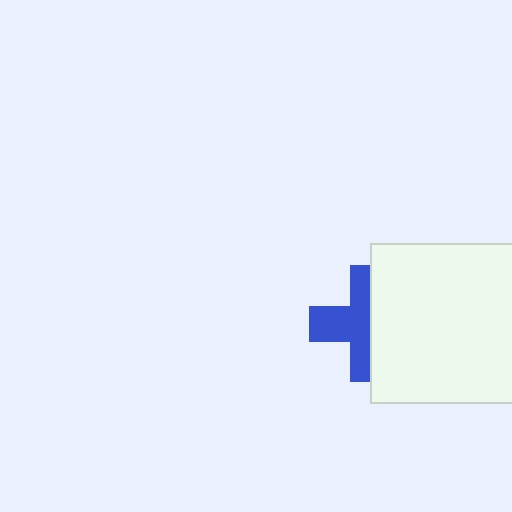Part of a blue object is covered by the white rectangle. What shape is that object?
It is a cross.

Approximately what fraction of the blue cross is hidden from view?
Roughly 47% of the blue cross is hidden behind the white rectangle.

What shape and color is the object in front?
The object in front is a white rectangle.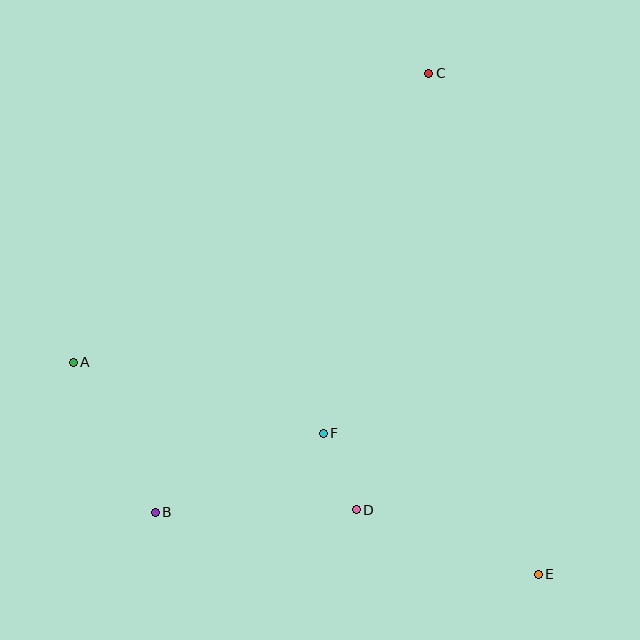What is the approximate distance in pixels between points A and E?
The distance between A and E is approximately 511 pixels.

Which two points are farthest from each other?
Points B and C are farthest from each other.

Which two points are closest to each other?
Points D and F are closest to each other.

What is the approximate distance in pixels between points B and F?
The distance between B and F is approximately 186 pixels.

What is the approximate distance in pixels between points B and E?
The distance between B and E is approximately 388 pixels.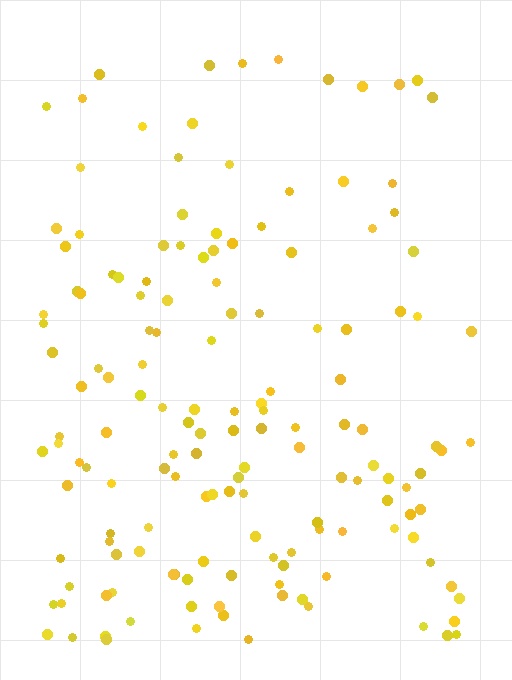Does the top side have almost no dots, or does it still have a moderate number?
Still a moderate number, just noticeably fewer than the bottom.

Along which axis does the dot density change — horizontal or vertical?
Vertical.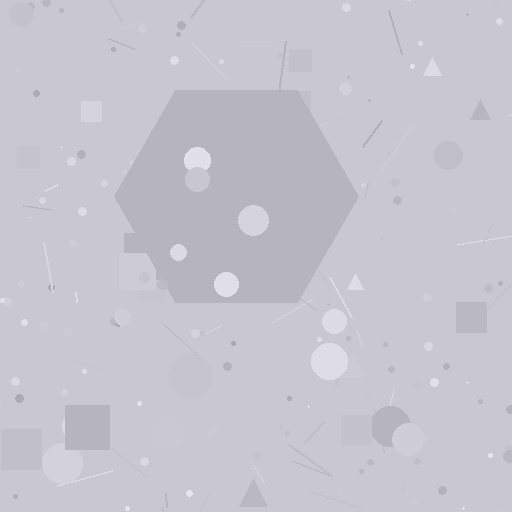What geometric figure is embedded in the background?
A hexagon is embedded in the background.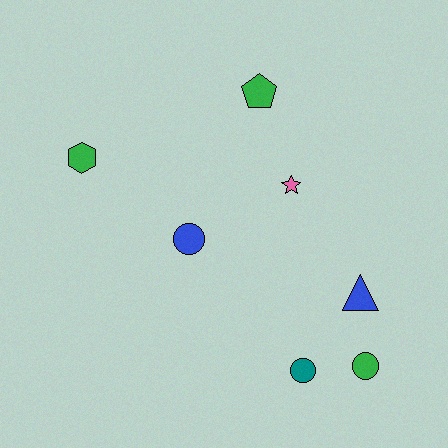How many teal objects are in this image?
There is 1 teal object.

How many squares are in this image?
There are no squares.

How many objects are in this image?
There are 7 objects.